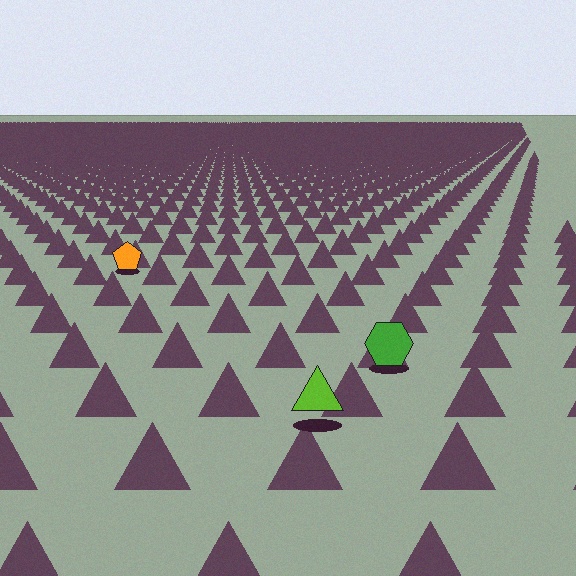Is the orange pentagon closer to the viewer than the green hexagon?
No. The green hexagon is closer — you can tell from the texture gradient: the ground texture is coarser near it.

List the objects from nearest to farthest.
From nearest to farthest: the lime triangle, the green hexagon, the orange pentagon.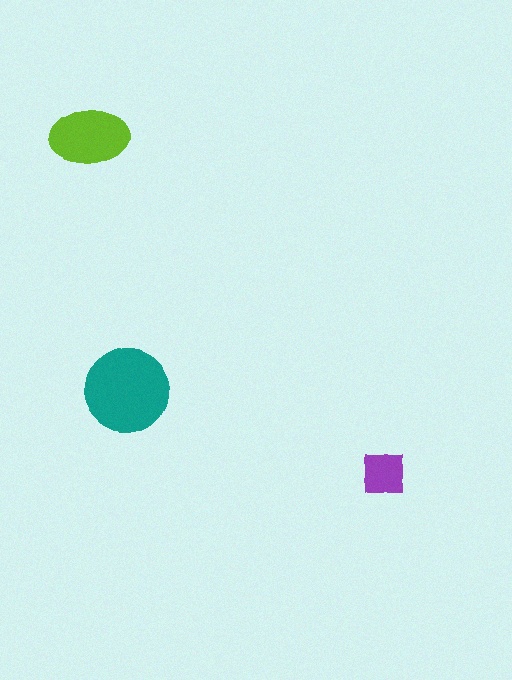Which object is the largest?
The teal circle.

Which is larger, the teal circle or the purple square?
The teal circle.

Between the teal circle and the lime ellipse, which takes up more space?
The teal circle.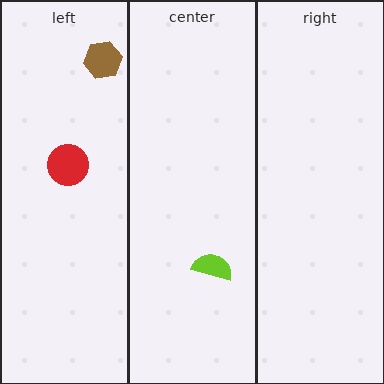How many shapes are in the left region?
2.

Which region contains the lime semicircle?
The center region.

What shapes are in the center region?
The lime semicircle.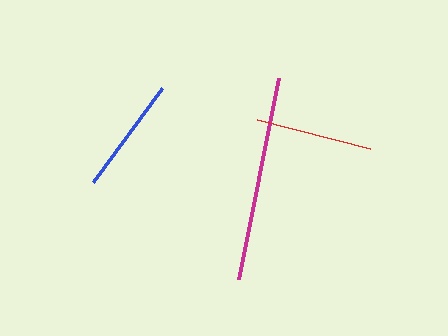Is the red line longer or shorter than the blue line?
The blue line is longer than the red line.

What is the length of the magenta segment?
The magenta segment is approximately 205 pixels long.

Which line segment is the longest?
The magenta line is the longest at approximately 205 pixels.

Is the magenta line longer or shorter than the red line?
The magenta line is longer than the red line.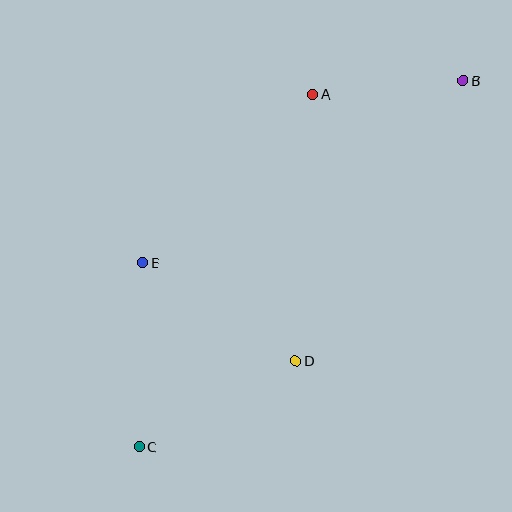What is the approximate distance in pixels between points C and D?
The distance between C and D is approximately 179 pixels.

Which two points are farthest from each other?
Points B and C are farthest from each other.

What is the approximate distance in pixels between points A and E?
The distance between A and E is approximately 240 pixels.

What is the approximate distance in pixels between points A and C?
The distance between A and C is approximately 393 pixels.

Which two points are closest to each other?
Points A and B are closest to each other.